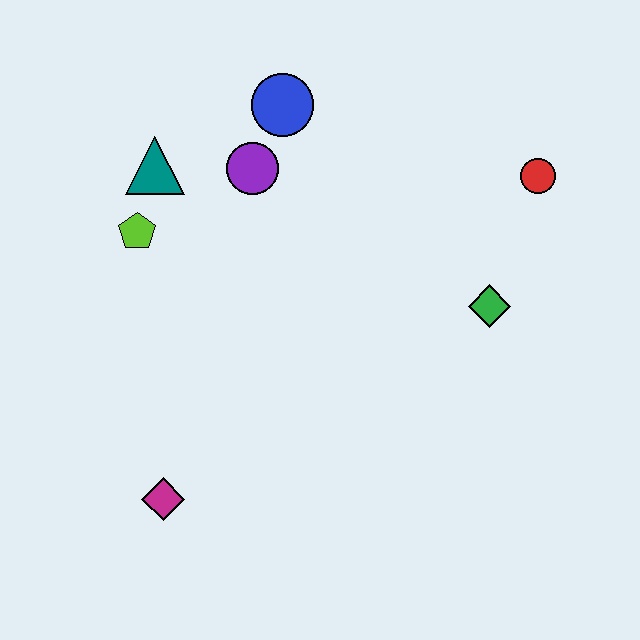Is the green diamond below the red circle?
Yes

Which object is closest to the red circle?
The green diamond is closest to the red circle.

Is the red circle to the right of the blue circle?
Yes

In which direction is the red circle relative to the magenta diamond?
The red circle is to the right of the magenta diamond.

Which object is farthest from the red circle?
The magenta diamond is farthest from the red circle.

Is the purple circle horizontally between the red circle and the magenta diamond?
Yes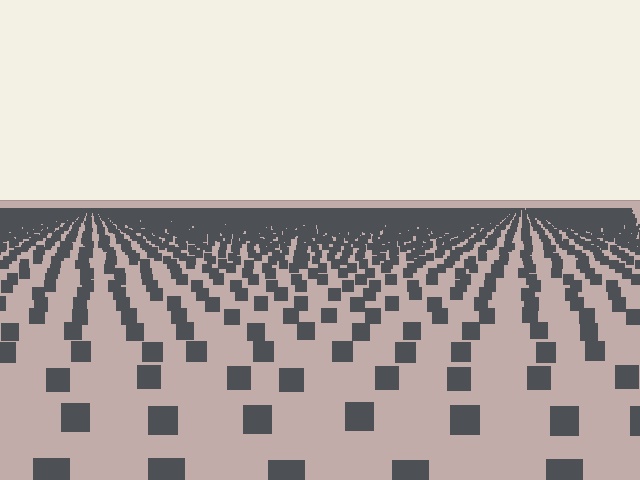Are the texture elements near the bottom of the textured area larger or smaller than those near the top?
Larger. Near the bottom, elements are closer to the viewer and appear at a bigger on-screen size.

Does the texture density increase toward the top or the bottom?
Density increases toward the top.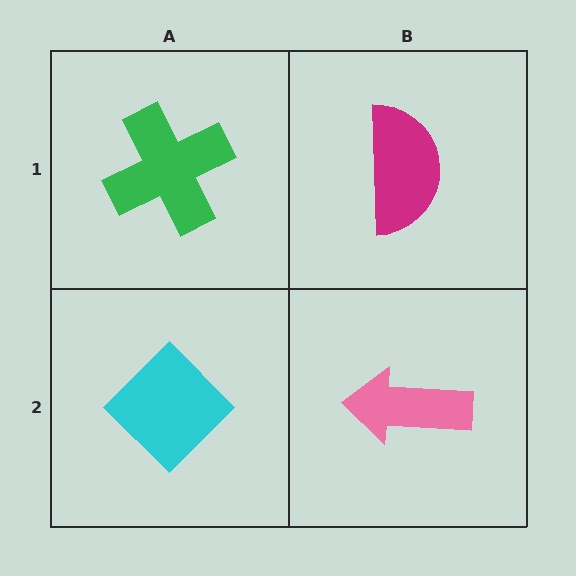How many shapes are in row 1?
2 shapes.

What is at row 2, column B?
A pink arrow.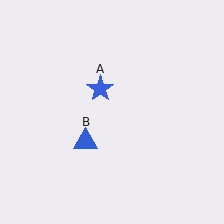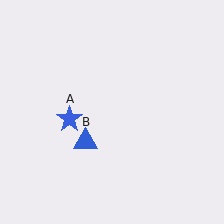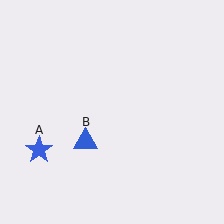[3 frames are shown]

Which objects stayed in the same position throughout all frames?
Blue triangle (object B) remained stationary.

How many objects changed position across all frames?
1 object changed position: blue star (object A).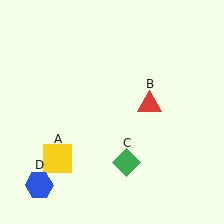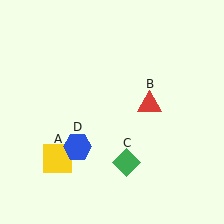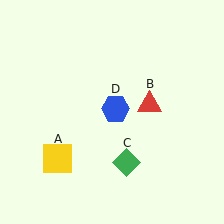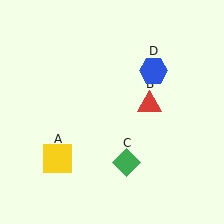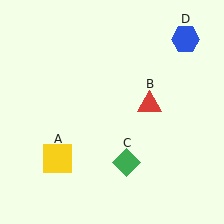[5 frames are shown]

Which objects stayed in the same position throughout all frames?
Yellow square (object A) and red triangle (object B) and green diamond (object C) remained stationary.